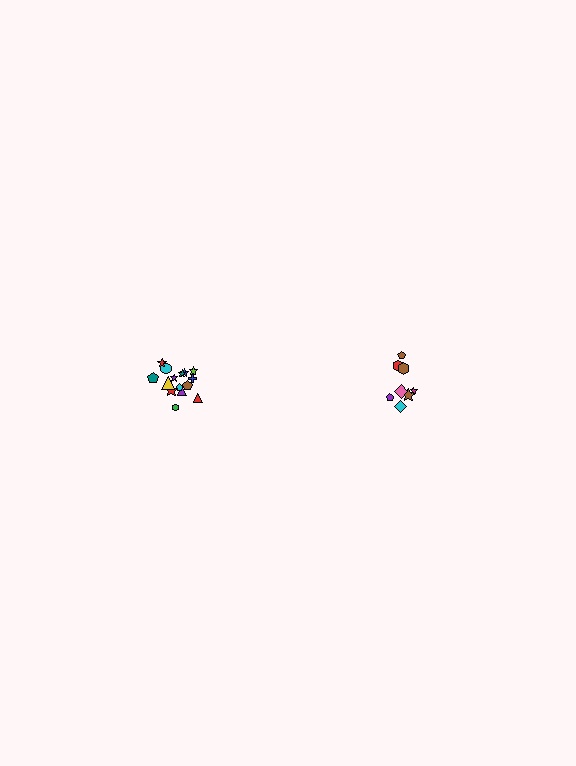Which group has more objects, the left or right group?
The left group.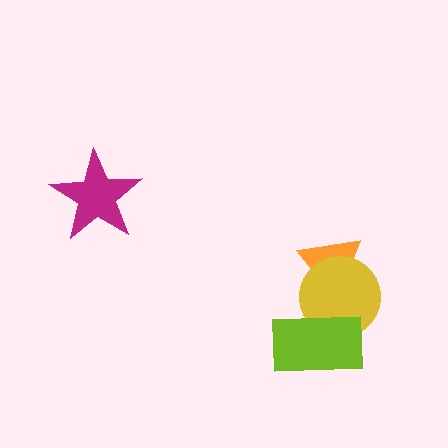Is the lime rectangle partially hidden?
No, no other shape covers it.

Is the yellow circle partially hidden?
Yes, it is partially covered by another shape.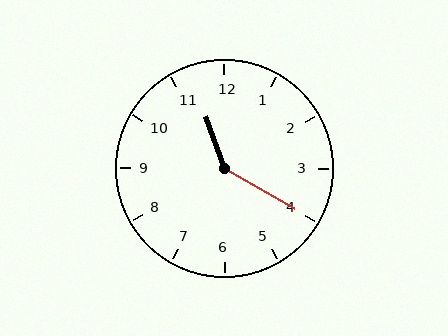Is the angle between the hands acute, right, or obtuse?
It is obtuse.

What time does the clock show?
11:20.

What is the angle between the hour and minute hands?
Approximately 140 degrees.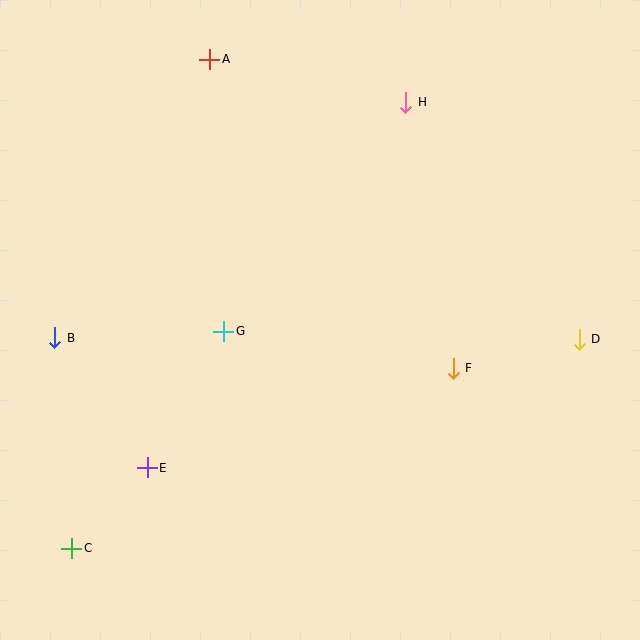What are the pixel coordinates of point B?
Point B is at (55, 338).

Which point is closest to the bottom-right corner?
Point D is closest to the bottom-right corner.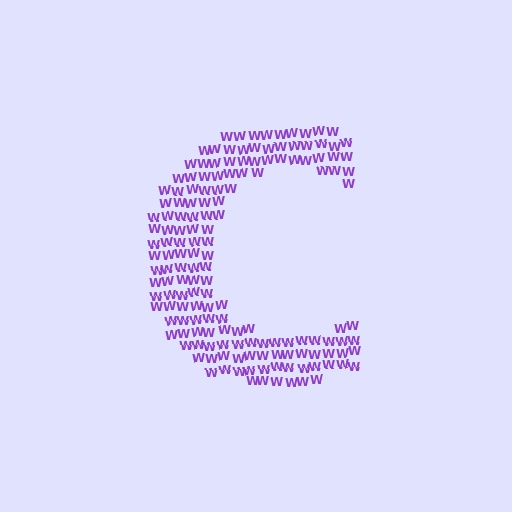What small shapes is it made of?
It is made of small letter W's.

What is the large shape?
The large shape is the letter C.